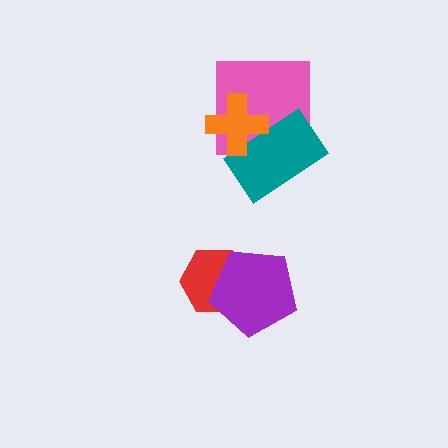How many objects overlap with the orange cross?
2 objects overlap with the orange cross.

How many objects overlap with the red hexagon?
1 object overlaps with the red hexagon.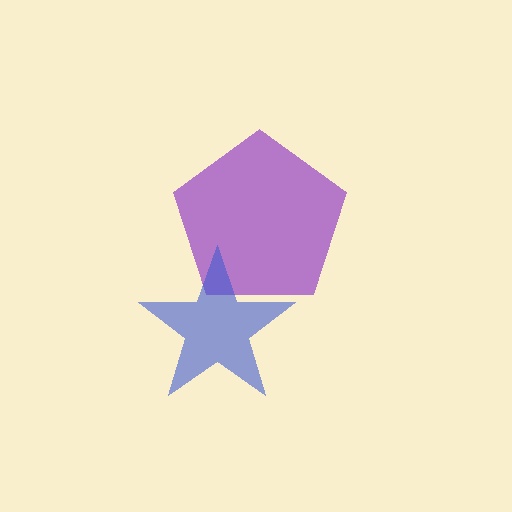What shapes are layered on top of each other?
The layered shapes are: a purple pentagon, a blue star.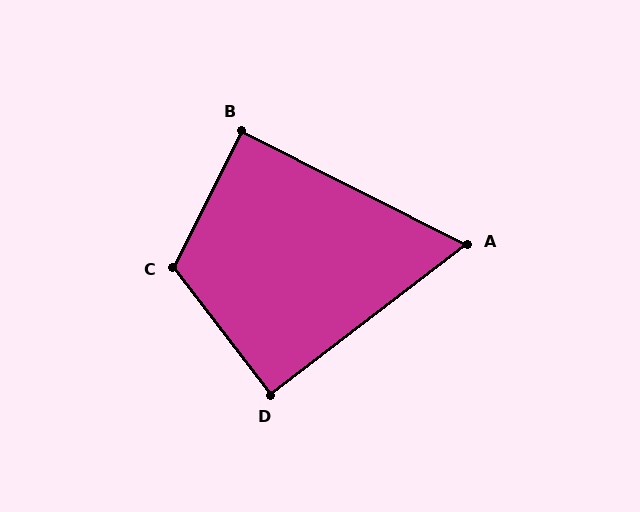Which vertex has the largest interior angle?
C, at approximately 116 degrees.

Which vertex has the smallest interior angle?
A, at approximately 64 degrees.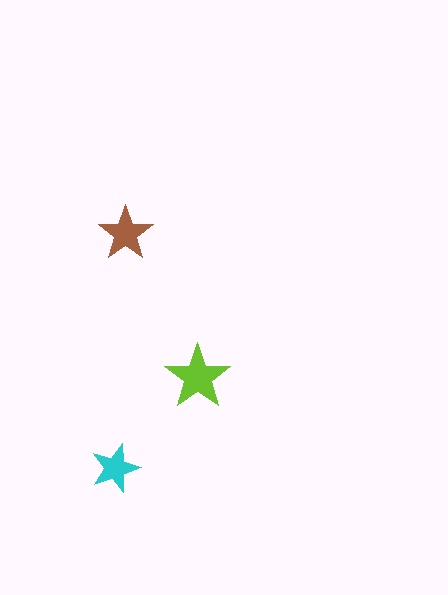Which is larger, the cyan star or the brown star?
The brown one.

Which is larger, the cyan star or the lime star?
The lime one.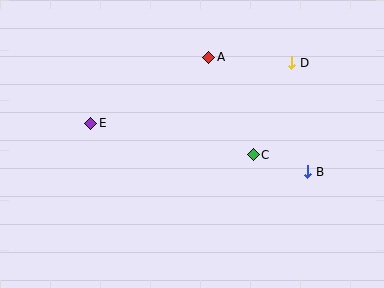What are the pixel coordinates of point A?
Point A is at (209, 57).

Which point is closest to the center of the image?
Point C at (253, 155) is closest to the center.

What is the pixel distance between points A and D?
The distance between A and D is 83 pixels.